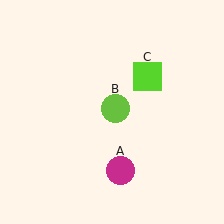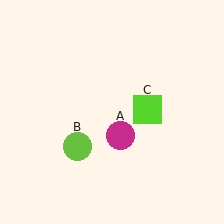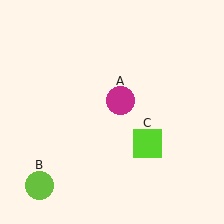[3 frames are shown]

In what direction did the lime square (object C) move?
The lime square (object C) moved down.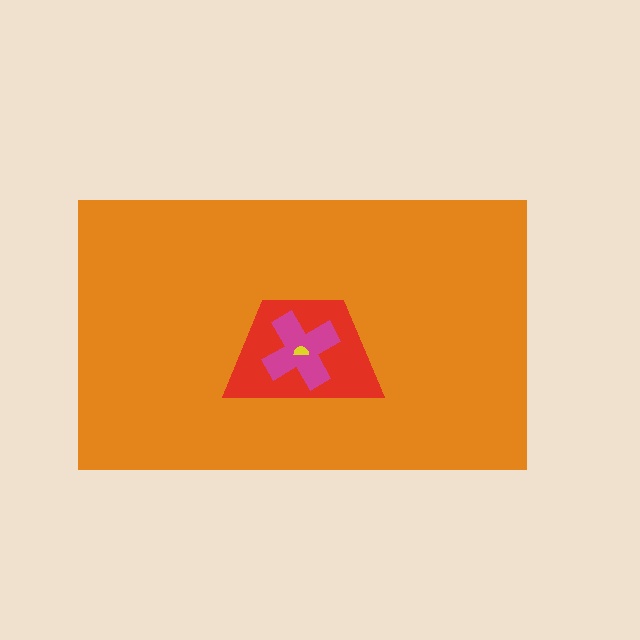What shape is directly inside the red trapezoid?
The magenta cross.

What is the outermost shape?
The orange rectangle.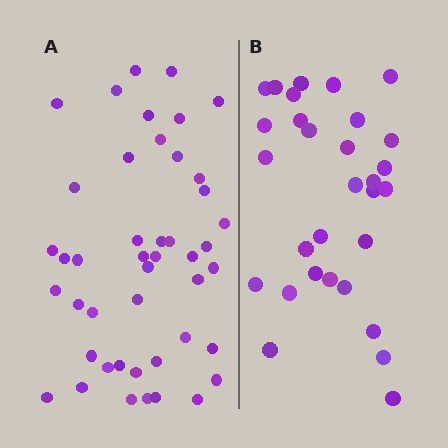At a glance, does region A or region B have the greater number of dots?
Region A (the left region) has more dots.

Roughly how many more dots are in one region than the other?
Region A has approximately 15 more dots than region B.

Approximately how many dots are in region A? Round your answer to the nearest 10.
About 40 dots. (The exact count is 45, which rounds to 40.)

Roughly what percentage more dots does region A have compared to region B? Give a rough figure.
About 50% more.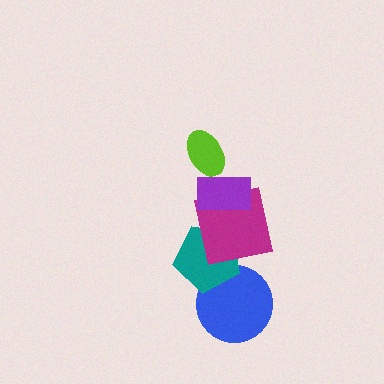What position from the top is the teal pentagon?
The teal pentagon is 4th from the top.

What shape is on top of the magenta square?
The purple rectangle is on top of the magenta square.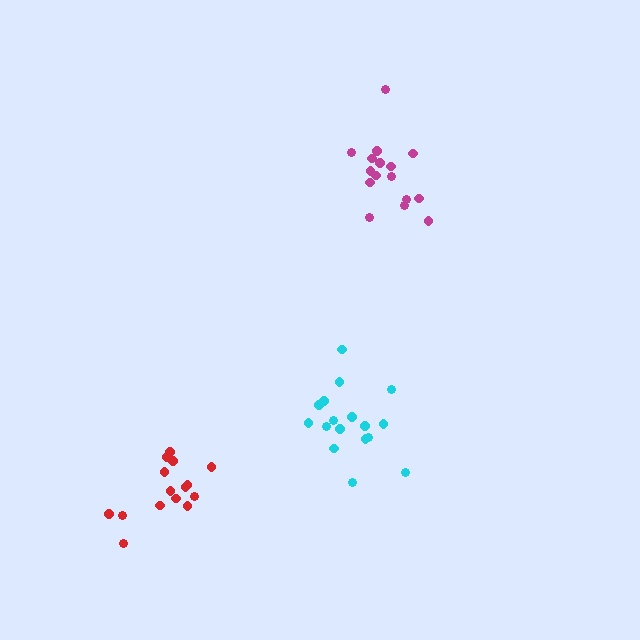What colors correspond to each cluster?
The clusters are colored: cyan, red, magenta.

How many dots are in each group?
Group 1: 17 dots, Group 2: 15 dots, Group 3: 17 dots (49 total).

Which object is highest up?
The magenta cluster is topmost.